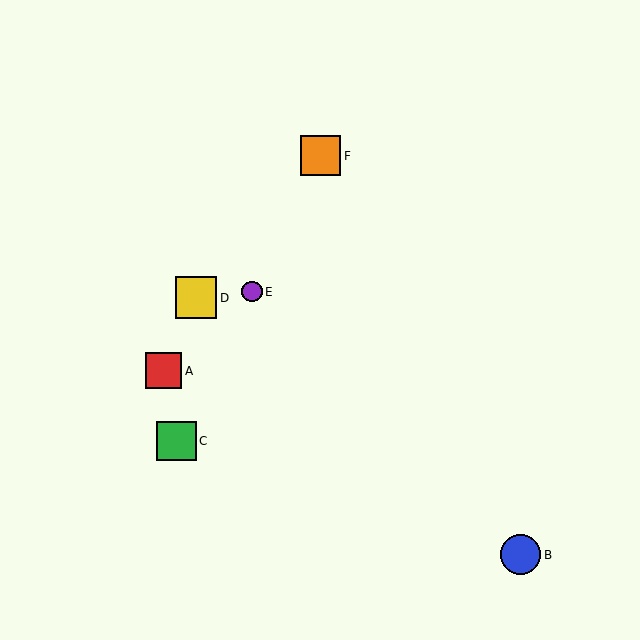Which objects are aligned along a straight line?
Objects C, E, F are aligned along a straight line.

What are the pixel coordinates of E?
Object E is at (252, 292).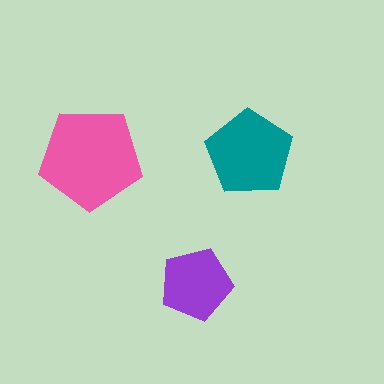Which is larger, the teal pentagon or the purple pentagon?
The teal one.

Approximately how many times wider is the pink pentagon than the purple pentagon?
About 1.5 times wider.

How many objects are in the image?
There are 3 objects in the image.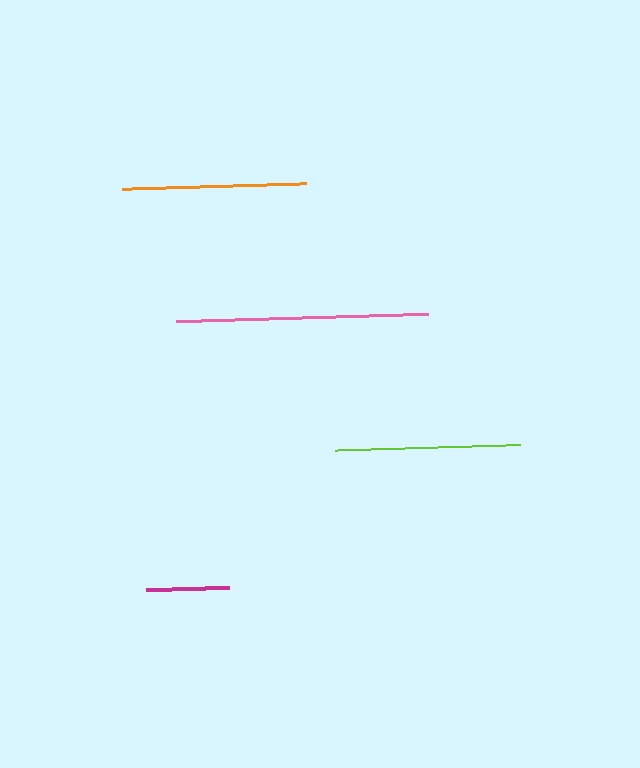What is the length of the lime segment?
The lime segment is approximately 185 pixels long.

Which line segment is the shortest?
The magenta line is the shortest at approximately 83 pixels.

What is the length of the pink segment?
The pink segment is approximately 252 pixels long.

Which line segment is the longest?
The pink line is the longest at approximately 252 pixels.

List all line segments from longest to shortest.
From longest to shortest: pink, lime, orange, magenta.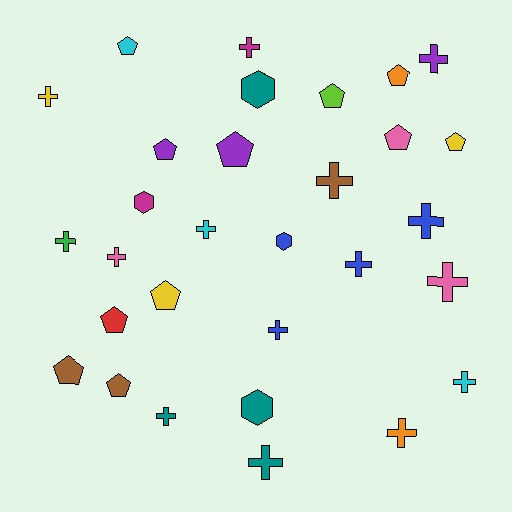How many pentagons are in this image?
There are 11 pentagons.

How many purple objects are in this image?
There are 3 purple objects.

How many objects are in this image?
There are 30 objects.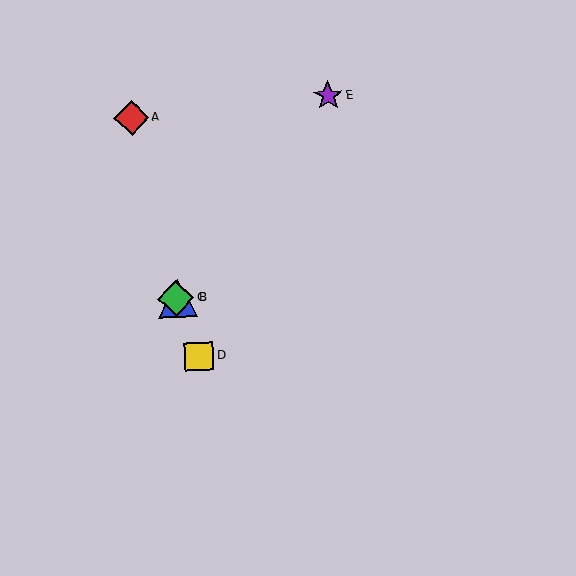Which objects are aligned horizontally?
Objects B, C are aligned horizontally.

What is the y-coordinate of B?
Object B is at y≈298.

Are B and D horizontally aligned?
No, B is at y≈298 and D is at y≈356.